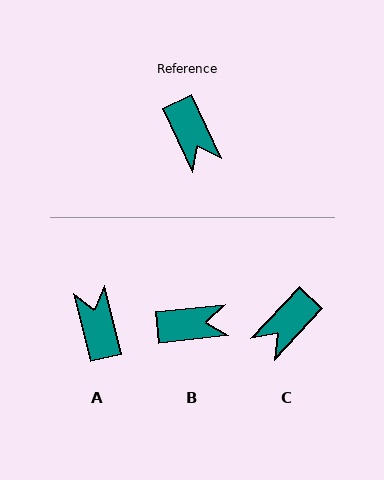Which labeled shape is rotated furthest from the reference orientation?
A, about 169 degrees away.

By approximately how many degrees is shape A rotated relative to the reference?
Approximately 169 degrees counter-clockwise.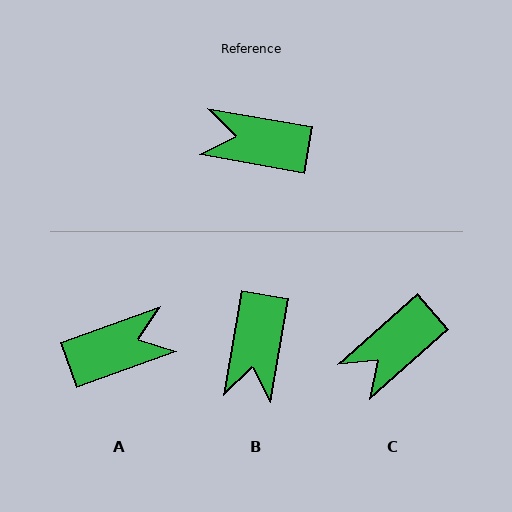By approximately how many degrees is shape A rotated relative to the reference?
Approximately 150 degrees clockwise.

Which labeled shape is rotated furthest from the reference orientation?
A, about 150 degrees away.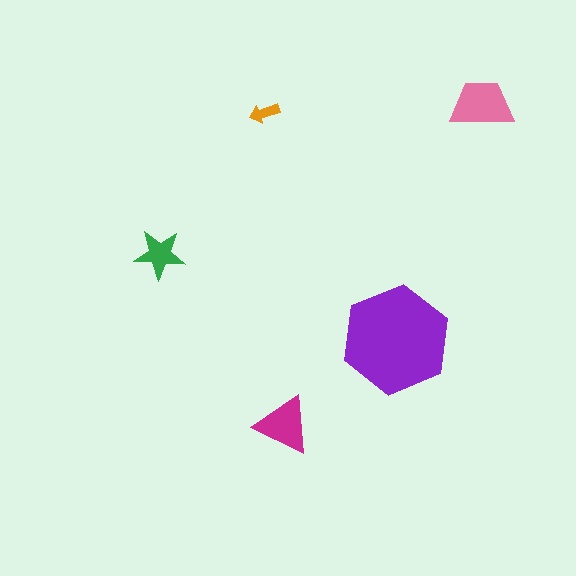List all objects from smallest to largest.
The orange arrow, the green star, the magenta triangle, the pink trapezoid, the purple hexagon.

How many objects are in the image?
There are 5 objects in the image.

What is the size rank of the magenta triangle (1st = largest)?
3rd.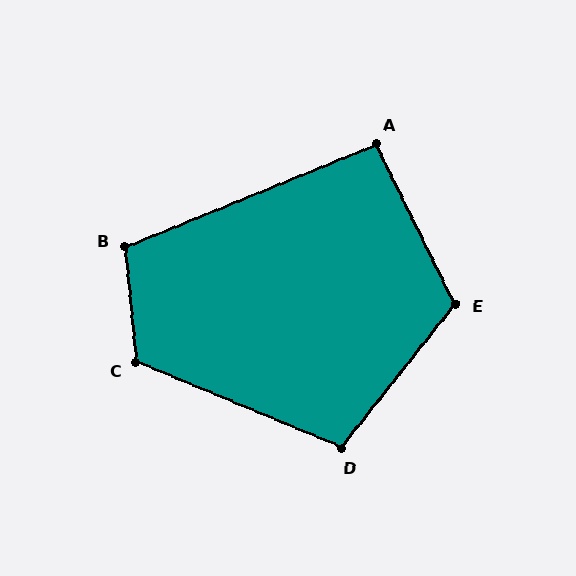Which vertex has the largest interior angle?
C, at approximately 119 degrees.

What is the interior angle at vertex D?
Approximately 106 degrees (obtuse).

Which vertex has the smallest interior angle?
A, at approximately 94 degrees.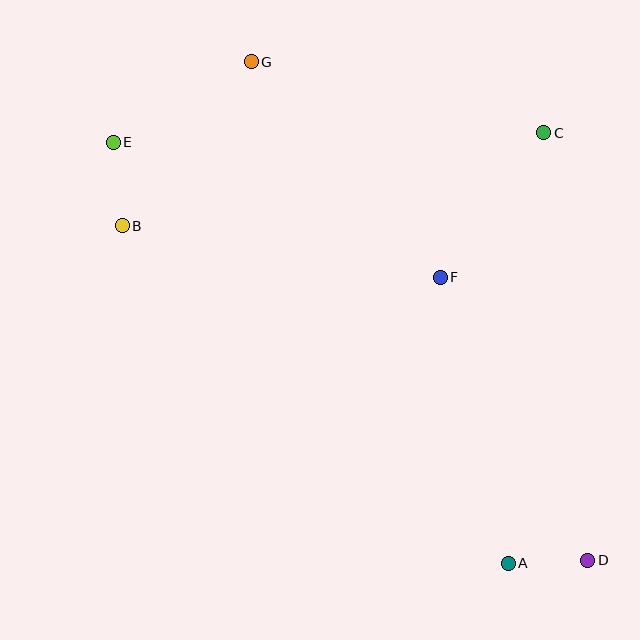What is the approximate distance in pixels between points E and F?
The distance between E and F is approximately 354 pixels.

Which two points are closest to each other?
Points A and D are closest to each other.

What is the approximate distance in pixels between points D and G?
The distance between D and G is approximately 601 pixels.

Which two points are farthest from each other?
Points D and E are farthest from each other.